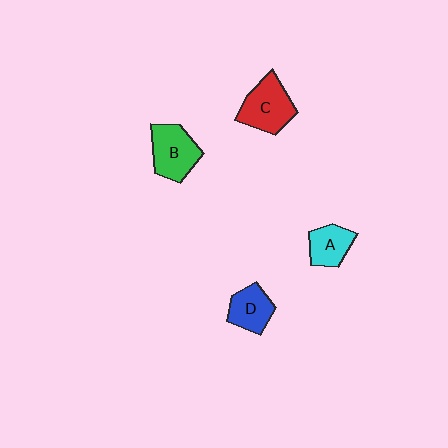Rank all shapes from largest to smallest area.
From largest to smallest: C (red), B (green), D (blue), A (cyan).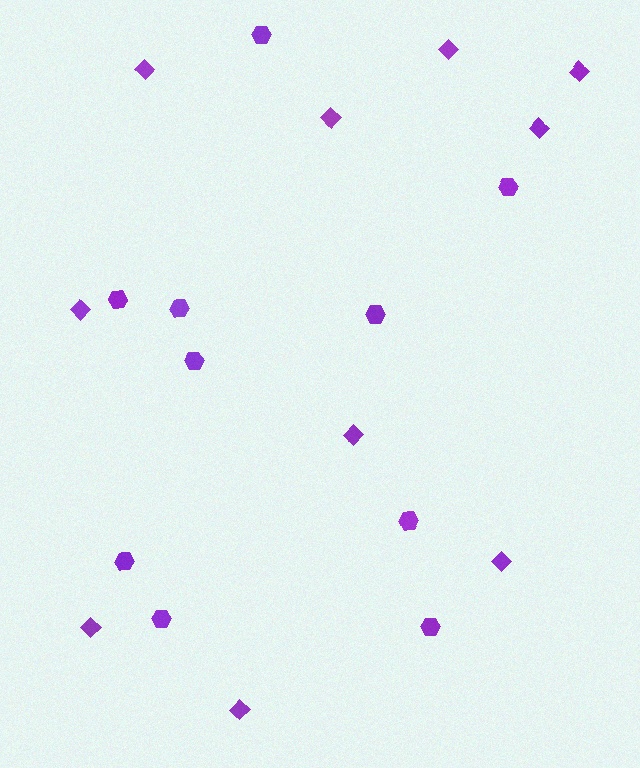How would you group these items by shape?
There are 2 groups: one group of diamonds (10) and one group of hexagons (10).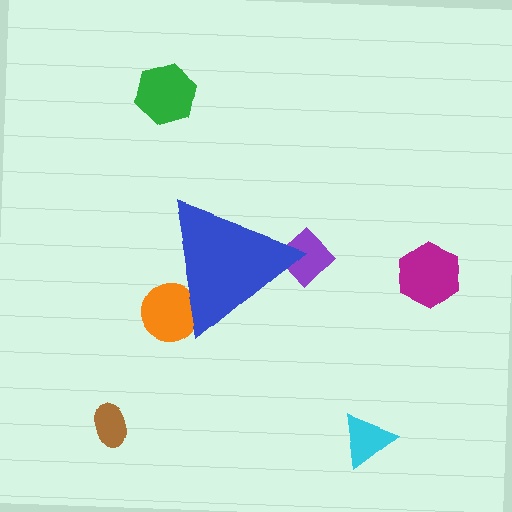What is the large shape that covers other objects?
A blue triangle.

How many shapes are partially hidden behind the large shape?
2 shapes are partially hidden.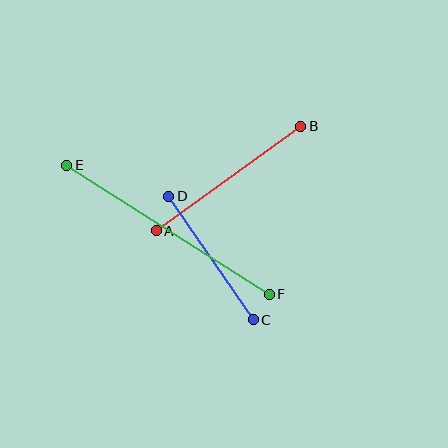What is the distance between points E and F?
The distance is approximately 240 pixels.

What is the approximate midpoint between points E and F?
The midpoint is at approximately (168, 230) pixels.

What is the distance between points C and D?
The distance is approximately 150 pixels.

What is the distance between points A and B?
The distance is approximately 178 pixels.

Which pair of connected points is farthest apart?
Points E and F are farthest apart.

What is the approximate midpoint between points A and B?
The midpoint is at approximately (228, 179) pixels.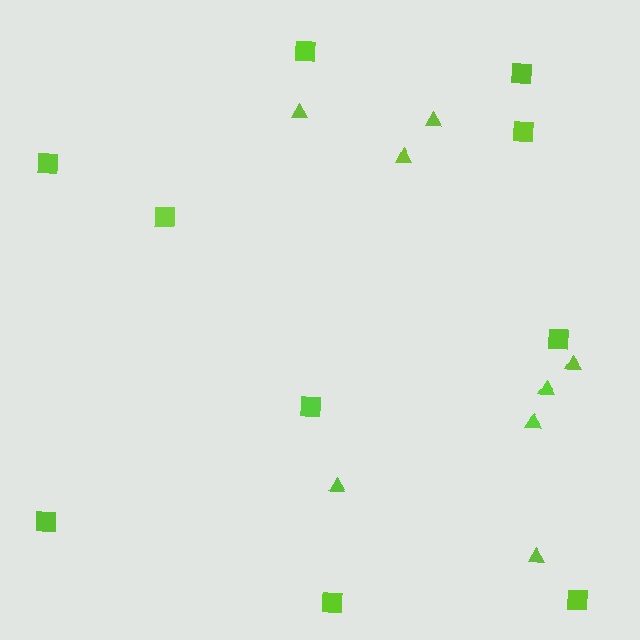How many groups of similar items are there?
There are 2 groups: one group of triangles (8) and one group of squares (10).